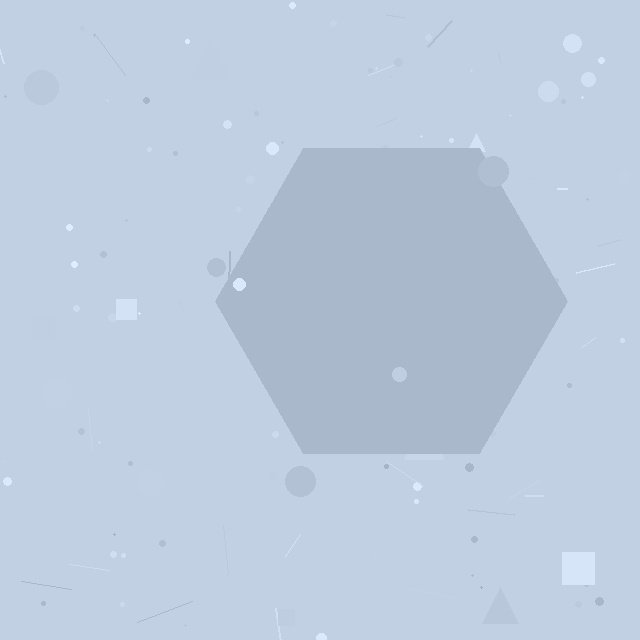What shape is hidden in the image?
A hexagon is hidden in the image.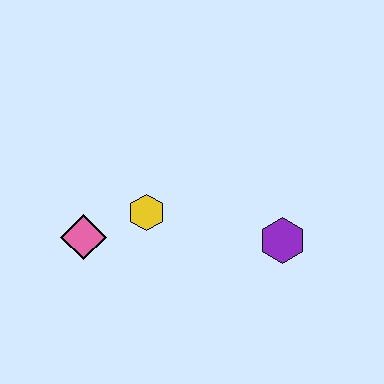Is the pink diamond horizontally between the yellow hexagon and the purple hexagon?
No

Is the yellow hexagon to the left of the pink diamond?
No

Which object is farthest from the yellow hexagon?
The purple hexagon is farthest from the yellow hexagon.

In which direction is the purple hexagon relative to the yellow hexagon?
The purple hexagon is to the right of the yellow hexagon.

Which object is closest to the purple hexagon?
The yellow hexagon is closest to the purple hexagon.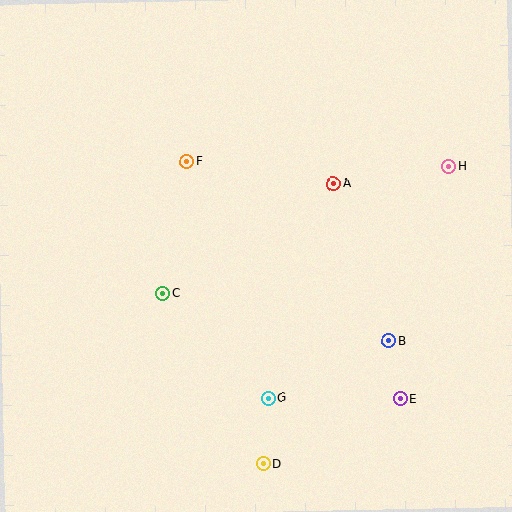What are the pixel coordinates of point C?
Point C is at (163, 293).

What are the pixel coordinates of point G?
Point G is at (268, 398).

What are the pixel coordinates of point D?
Point D is at (263, 464).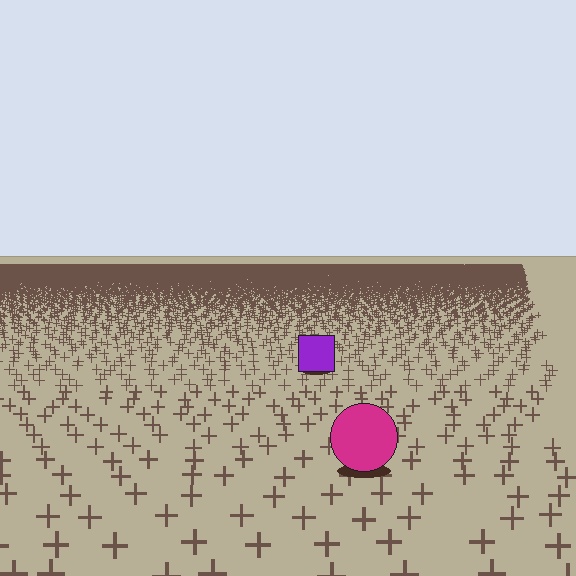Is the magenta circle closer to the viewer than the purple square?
Yes. The magenta circle is closer — you can tell from the texture gradient: the ground texture is coarser near it.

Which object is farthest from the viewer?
The purple square is farthest from the viewer. It appears smaller and the ground texture around it is denser.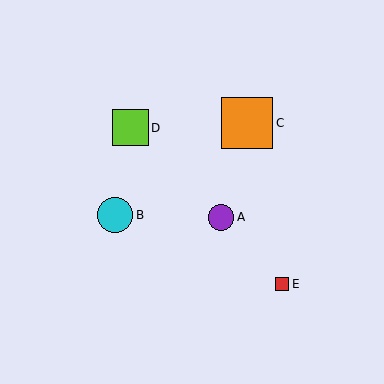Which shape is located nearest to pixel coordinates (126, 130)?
The lime square (labeled D) at (130, 128) is nearest to that location.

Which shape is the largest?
The orange square (labeled C) is the largest.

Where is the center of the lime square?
The center of the lime square is at (130, 128).